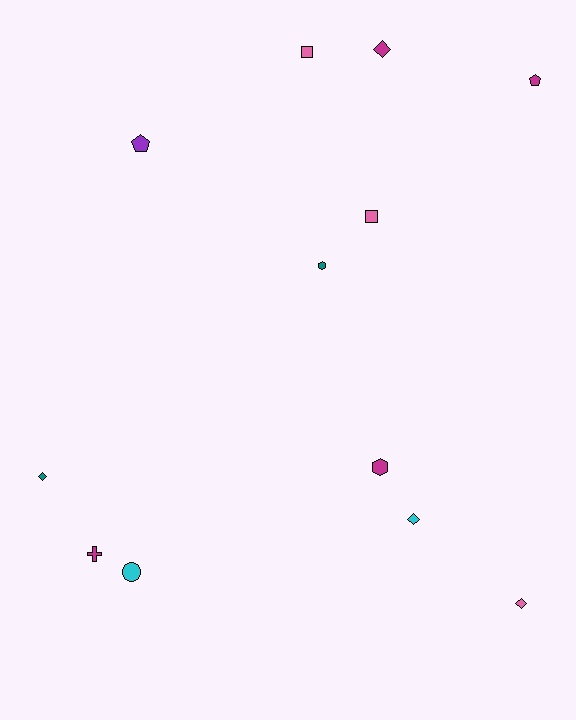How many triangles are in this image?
There are no triangles.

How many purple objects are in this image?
There is 1 purple object.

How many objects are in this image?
There are 12 objects.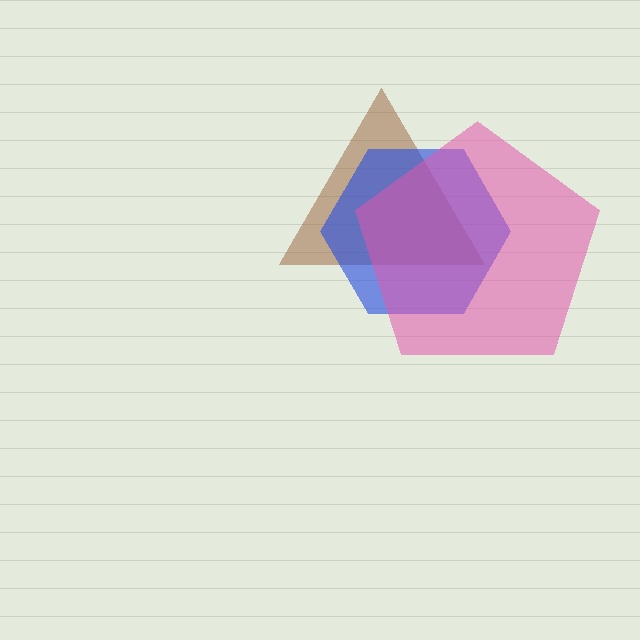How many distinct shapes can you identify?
There are 3 distinct shapes: a brown triangle, a blue hexagon, a pink pentagon.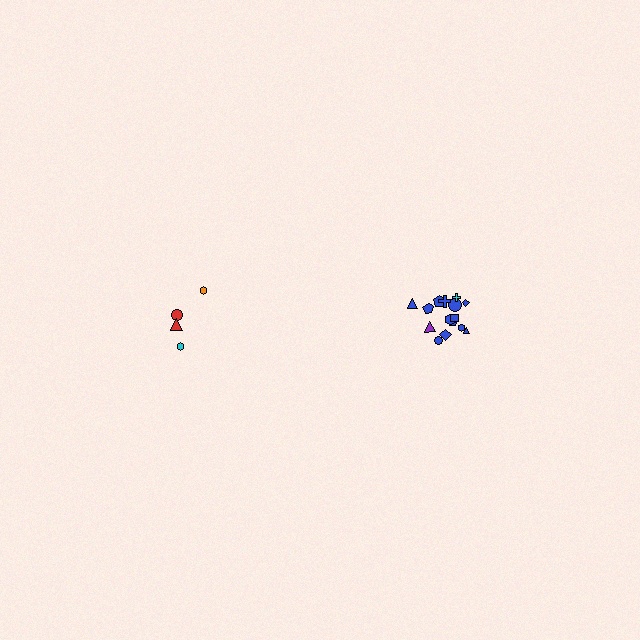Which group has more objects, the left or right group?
The right group.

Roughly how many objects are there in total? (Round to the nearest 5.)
Roughly 20 objects in total.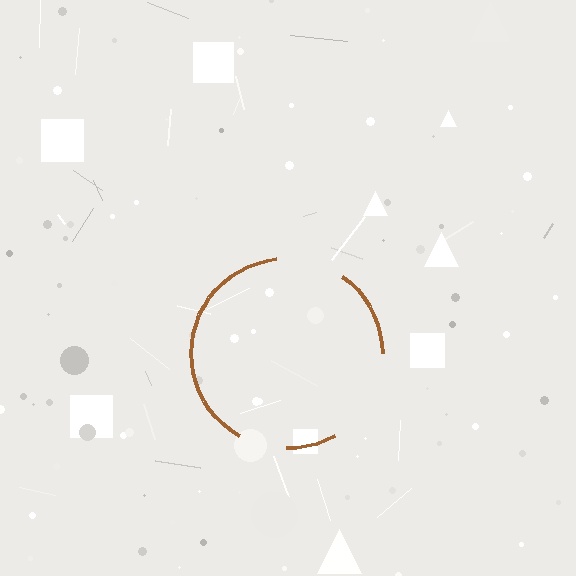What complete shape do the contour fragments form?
The contour fragments form a circle.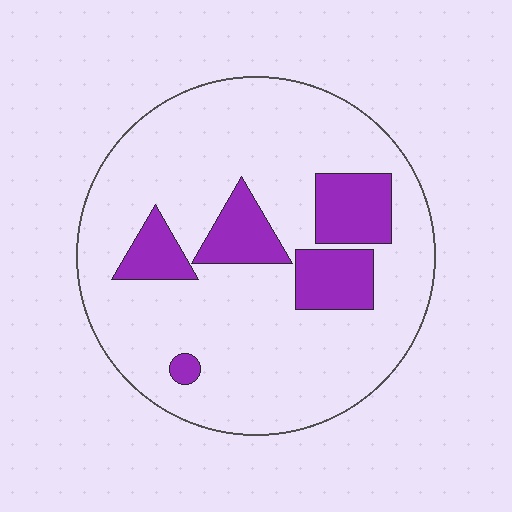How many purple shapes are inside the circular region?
5.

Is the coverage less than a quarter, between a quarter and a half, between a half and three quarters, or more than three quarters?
Less than a quarter.